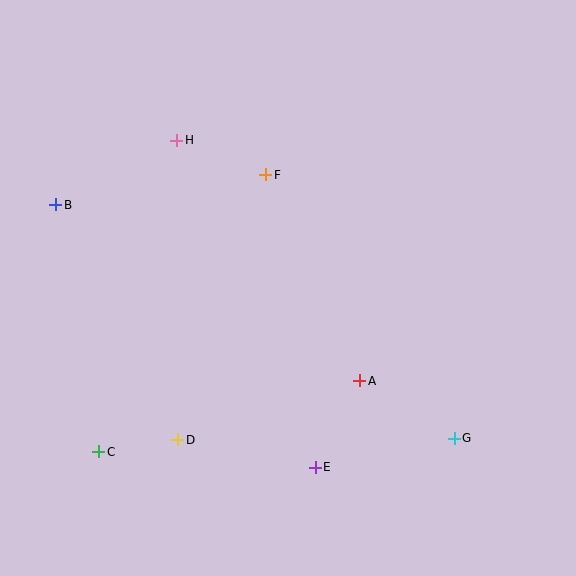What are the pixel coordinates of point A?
Point A is at (360, 381).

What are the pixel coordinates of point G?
Point G is at (454, 438).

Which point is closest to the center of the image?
Point F at (266, 175) is closest to the center.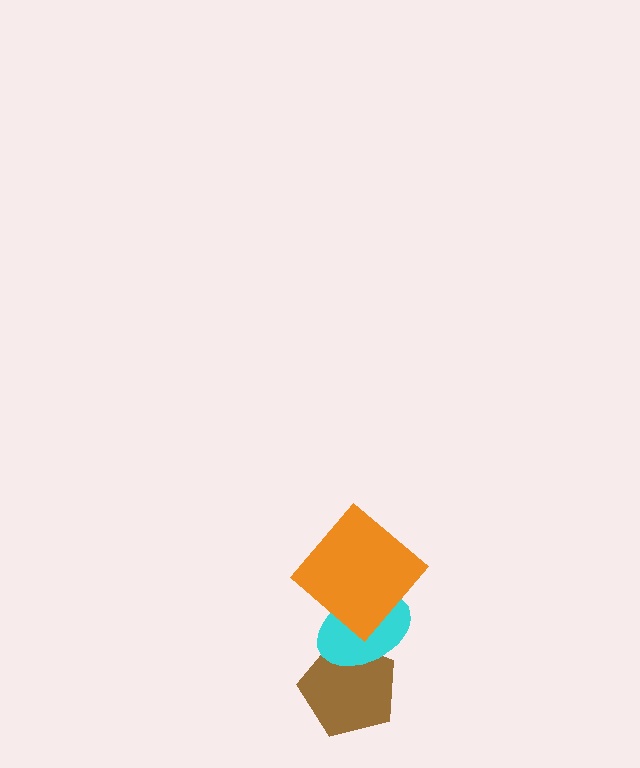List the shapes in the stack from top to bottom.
From top to bottom: the orange diamond, the cyan ellipse, the brown pentagon.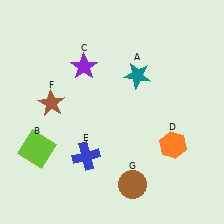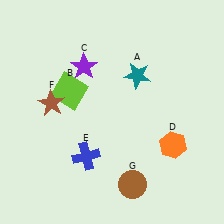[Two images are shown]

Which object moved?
The lime square (B) moved up.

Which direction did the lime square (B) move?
The lime square (B) moved up.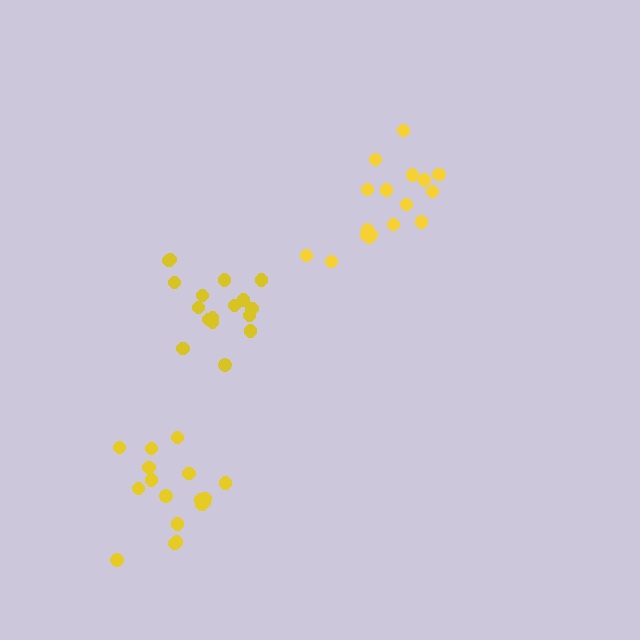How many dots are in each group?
Group 1: 17 dots, Group 2: 17 dots, Group 3: 17 dots (51 total).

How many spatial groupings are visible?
There are 3 spatial groupings.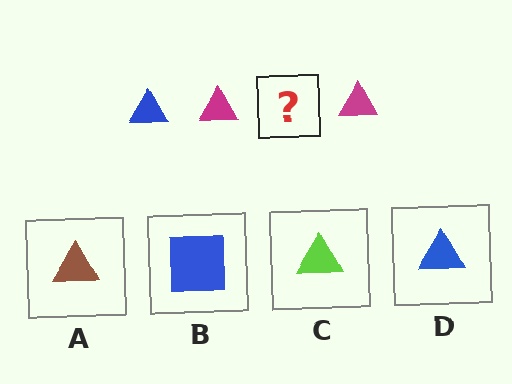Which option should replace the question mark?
Option D.